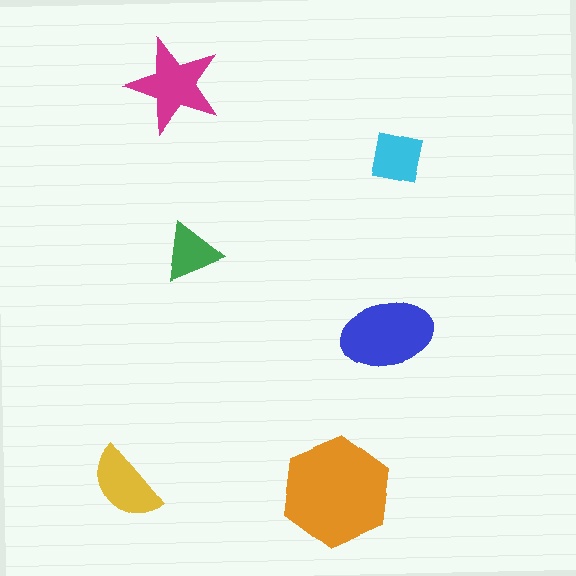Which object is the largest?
The orange hexagon.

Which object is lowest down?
The orange hexagon is bottommost.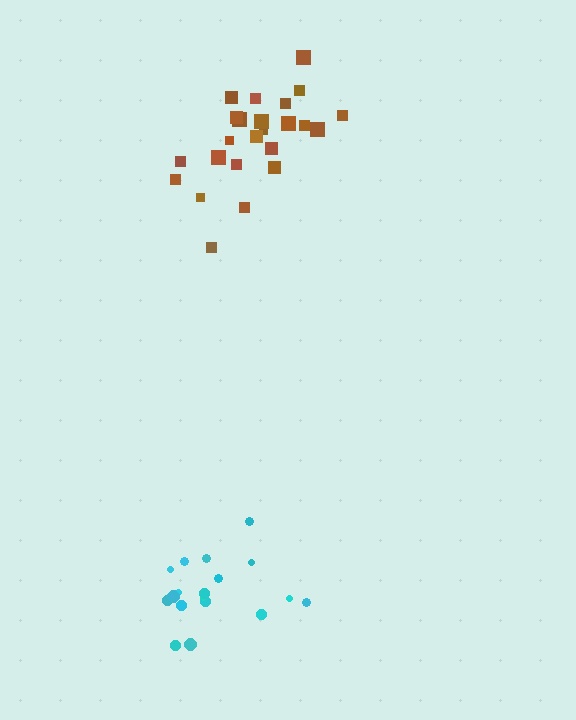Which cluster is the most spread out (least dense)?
Brown.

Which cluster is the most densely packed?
Cyan.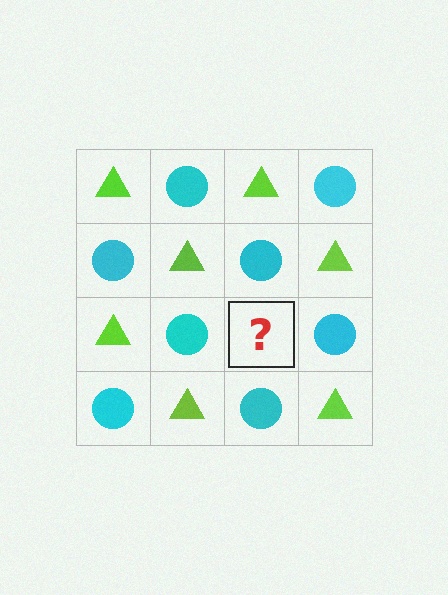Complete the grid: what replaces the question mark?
The question mark should be replaced with a lime triangle.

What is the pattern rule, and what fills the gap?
The rule is that it alternates lime triangle and cyan circle in a checkerboard pattern. The gap should be filled with a lime triangle.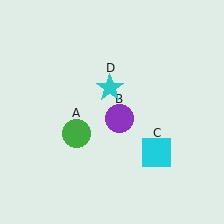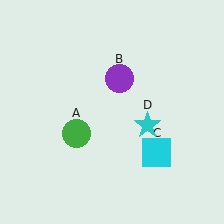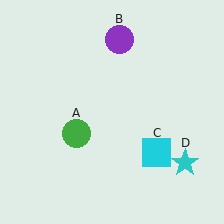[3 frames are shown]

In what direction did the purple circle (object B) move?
The purple circle (object B) moved up.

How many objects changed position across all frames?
2 objects changed position: purple circle (object B), cyan star (object D).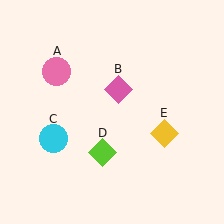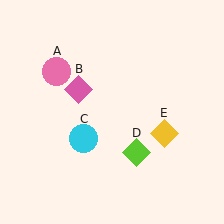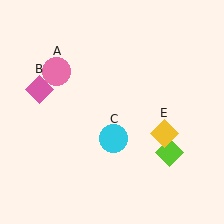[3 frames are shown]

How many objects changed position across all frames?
3 objects changed position: pink diamond (object B), cyan circle (object C), lime diamond (object D).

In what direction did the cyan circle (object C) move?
The cyan circle (object C) moved right.